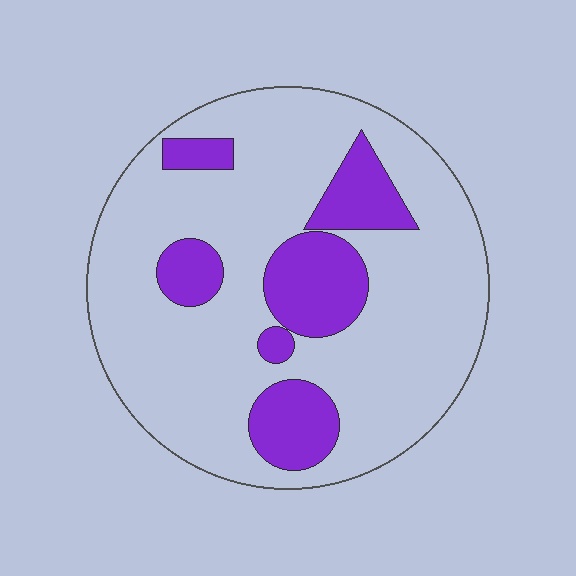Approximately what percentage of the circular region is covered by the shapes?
Approximately 20%.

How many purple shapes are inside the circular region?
6.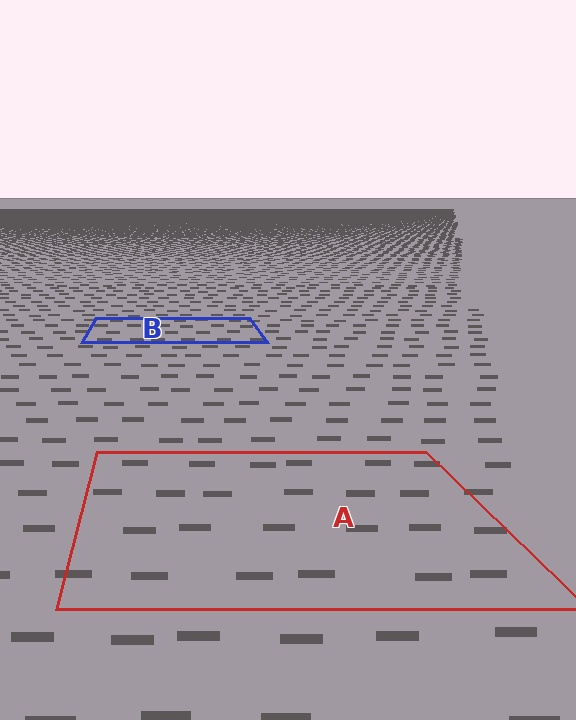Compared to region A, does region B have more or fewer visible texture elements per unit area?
Region B has more texture elements per unit area — they are packed more densely because it is farther away.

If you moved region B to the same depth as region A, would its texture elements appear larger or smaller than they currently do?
They would appear larger. At a closer depth, the same texture elements are projected at a bigger on-screen size.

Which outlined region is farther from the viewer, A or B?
Region B is farther from the viewer — the texture elements inside it appear smaller and more densely packed.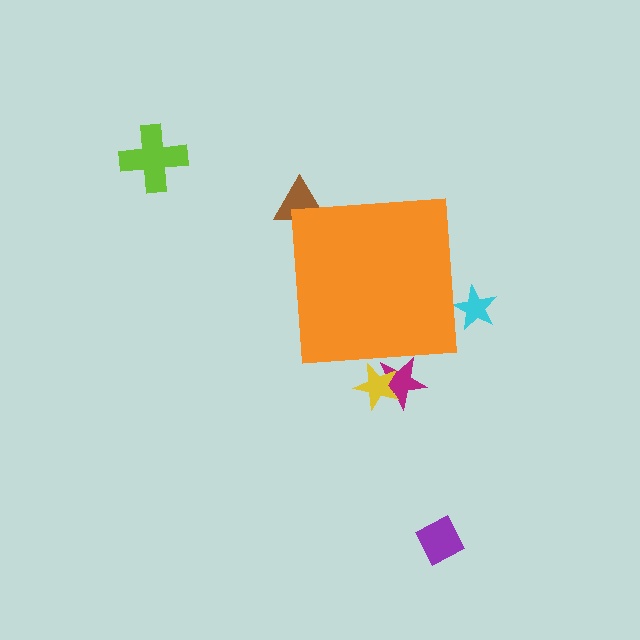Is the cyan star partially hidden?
Yes, the cyan star is partially hidden behind the orange square.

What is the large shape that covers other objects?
An orange square.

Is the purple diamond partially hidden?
No, the purple diamond is fully visible.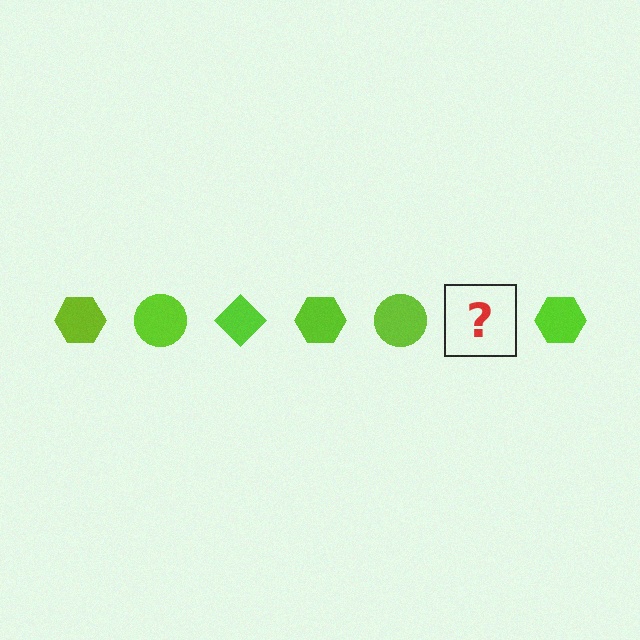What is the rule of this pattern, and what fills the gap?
The rule is that the pattern cycles through hexagon, circle, diamond shapes in lime. The gap should be filled with a lime diamond.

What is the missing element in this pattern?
The missing element is a lime diamond.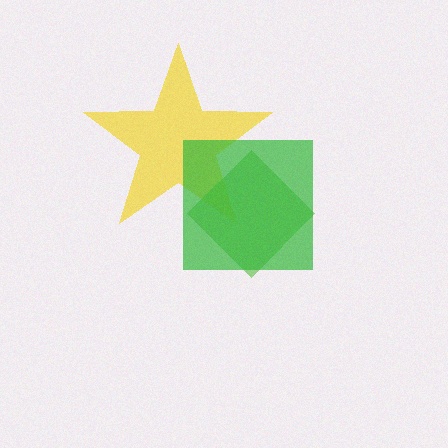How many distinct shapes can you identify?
There are 3 distinct shapes: a yellow star, a lime diamond, a green square.